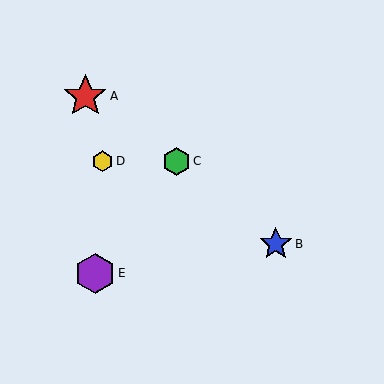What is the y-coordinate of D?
Object D is at y≈161.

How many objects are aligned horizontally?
2 objects (C, D) are aligned horizontally.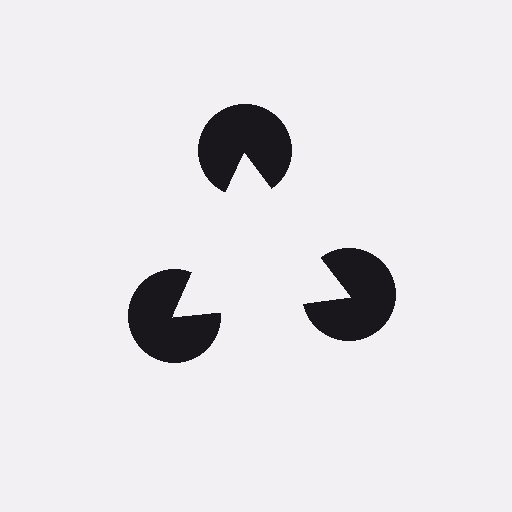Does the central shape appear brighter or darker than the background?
It typically appears slightly brighter than the background, even though no actual brightness change is drawn.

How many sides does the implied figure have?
3 sides.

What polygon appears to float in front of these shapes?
An illusory triangle — its edges are inferred from the aligned wedge cuts in the pac-man discs, not physically drawn.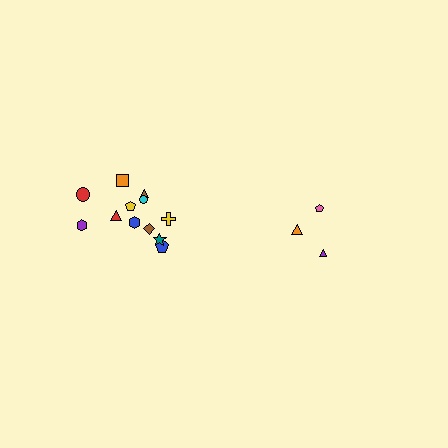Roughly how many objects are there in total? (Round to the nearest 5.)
Roughly 15 objects in total.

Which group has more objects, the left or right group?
The left group.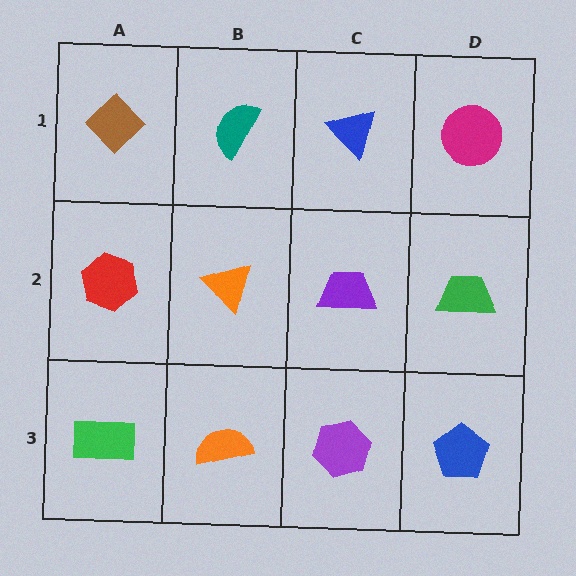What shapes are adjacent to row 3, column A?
A red hexagon (row 2, column A), an orange semicircle (row 3, column B).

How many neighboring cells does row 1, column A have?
2.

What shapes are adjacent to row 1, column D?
A green trapezoid (row 2, column D), a blue triangle (row 1, column C).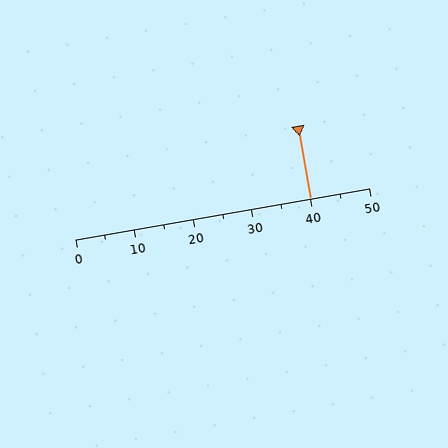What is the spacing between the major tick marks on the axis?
The major ticks are spaced 10 apart.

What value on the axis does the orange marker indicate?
The marker indicates approximately 40.